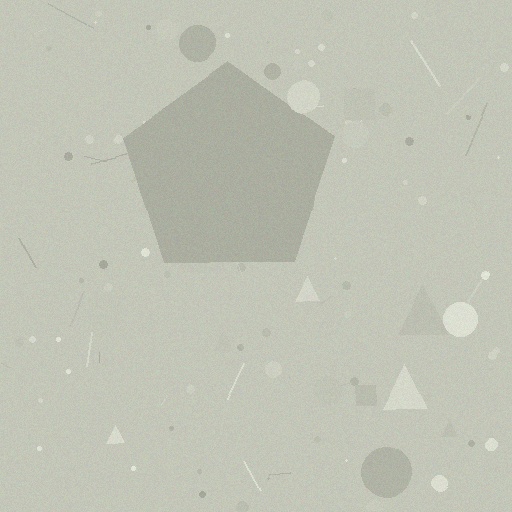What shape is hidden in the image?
A pentagon is hidden in the image.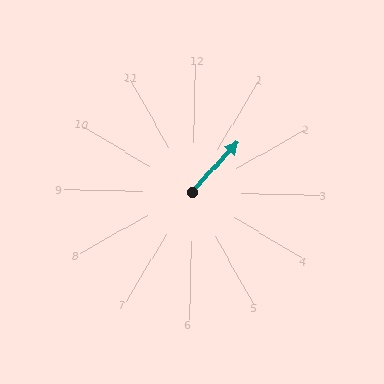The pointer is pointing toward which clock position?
Roughly 1 o'clock.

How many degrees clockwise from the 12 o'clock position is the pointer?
Approximately 41 degrees.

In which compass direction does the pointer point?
Northeast.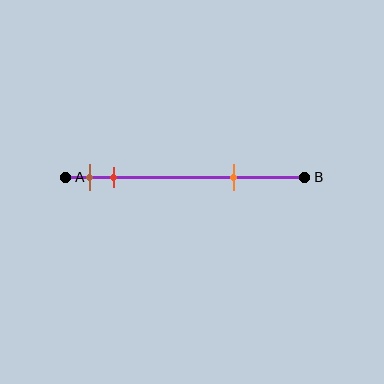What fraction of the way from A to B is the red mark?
The red mark is approximately 20% (0.2) of the way from A to B.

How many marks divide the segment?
There are 3 marks dividing the segment.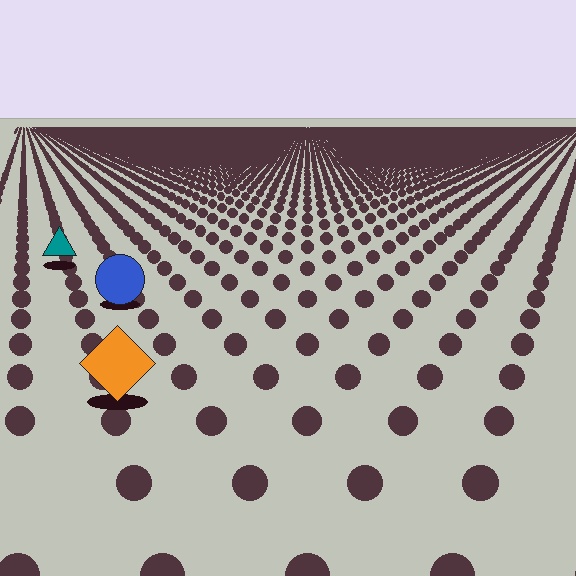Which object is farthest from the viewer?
The teal triangle is farthest from the viewer. It appears smaller and the ground texture around it is denser.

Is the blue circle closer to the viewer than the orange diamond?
No. The orange diamond is closer — you can tell from the texture gradient: the ground texture is coarser near it.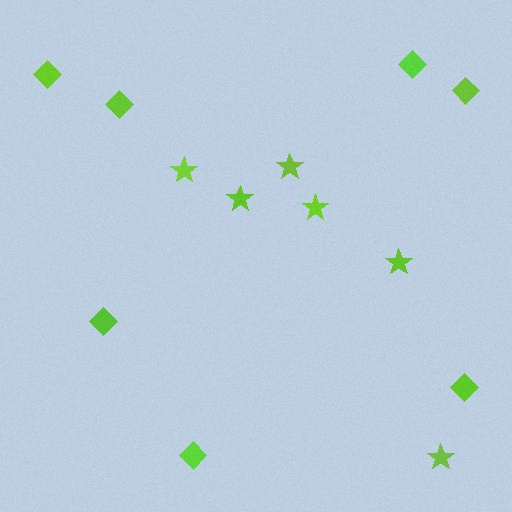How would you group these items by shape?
There are 2 groups: one group of diamonds (7) and one group of stars (6).